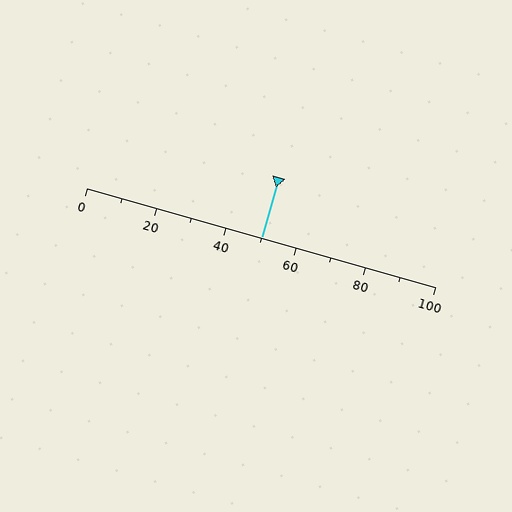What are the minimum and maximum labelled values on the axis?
The axis runs from 0 to 100.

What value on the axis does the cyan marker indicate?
The marker indicates approximately 50.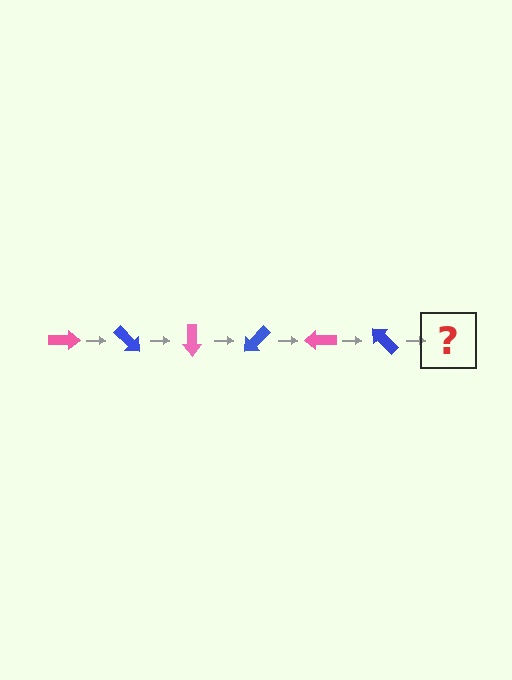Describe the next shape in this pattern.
It should be a pink arrow, rotated 270 degrees from the start.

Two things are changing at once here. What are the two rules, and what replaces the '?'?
The two rules are that it rotates 45 degrees each step and the color cycles through pink and blue. The '?' should be a pink arrow, rotated 270 degrees from the start.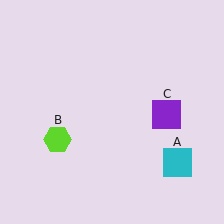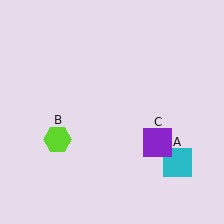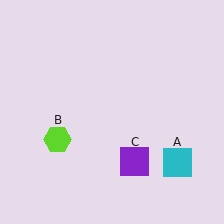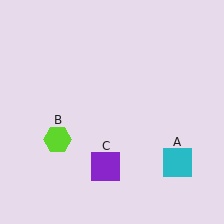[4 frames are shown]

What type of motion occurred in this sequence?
The purple square (object C) rotated clockwise around the center of the scene.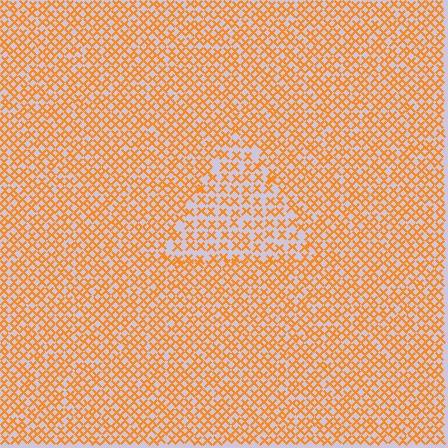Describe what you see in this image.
The image contains small orange elements arranged at two different densities. A triangle-shaped region is visible where the elements are less densely packed than the surrounding area.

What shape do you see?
I see a triangle.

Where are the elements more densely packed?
The elements are more densely packed outside the triangle boundary.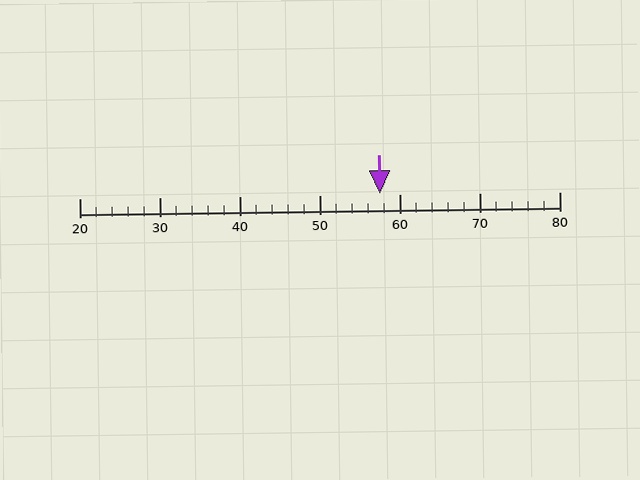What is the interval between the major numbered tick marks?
The major tick marks are spaced 10 units apart.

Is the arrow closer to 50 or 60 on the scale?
The arrow is closer to 60.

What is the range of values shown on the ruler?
The ruler shows values from 20 to 80.